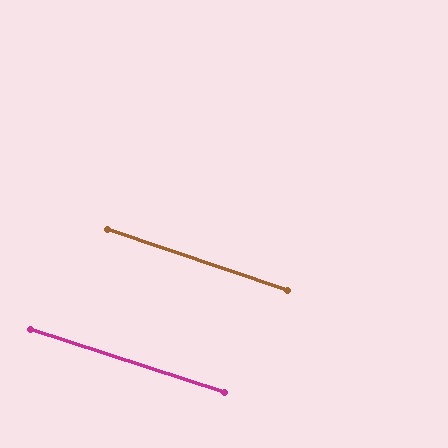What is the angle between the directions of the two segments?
Approximately 1 degree.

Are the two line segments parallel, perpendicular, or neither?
Parallel — their directions differ by only 0.9°.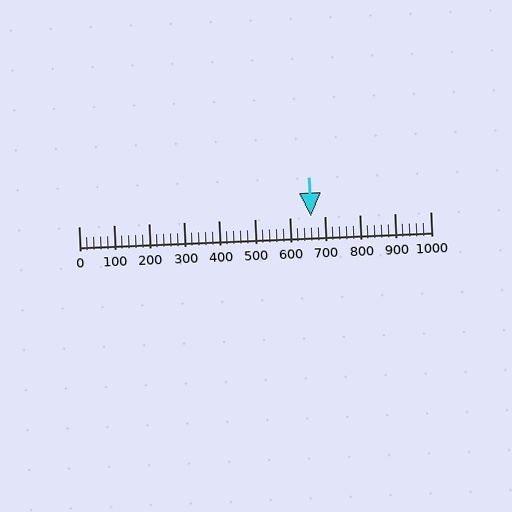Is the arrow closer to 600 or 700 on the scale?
The arrow is closer to 700.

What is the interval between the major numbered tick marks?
The major tick marks are spaced 100 units apart.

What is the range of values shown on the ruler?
The ruler shows values from 0 to 1000.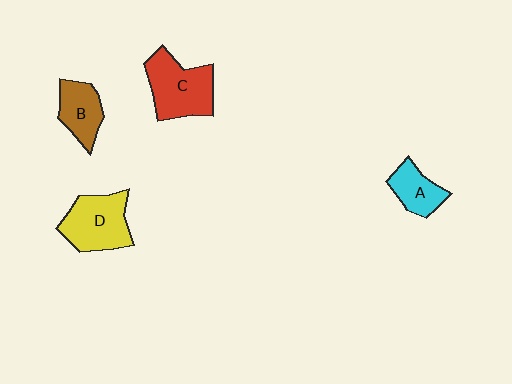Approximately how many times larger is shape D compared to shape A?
Approximately 1.7 times.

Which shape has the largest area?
Shape C (red).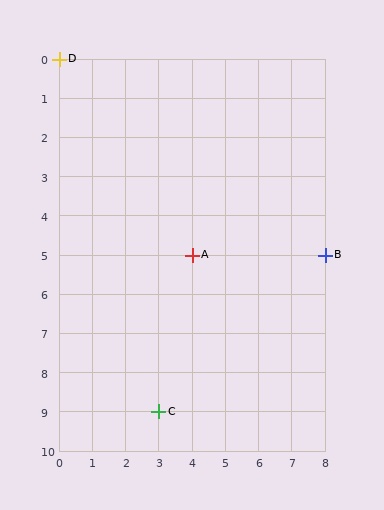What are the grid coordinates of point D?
Point D is at grid coordinates (0, 0).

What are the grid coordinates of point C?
Point C is at grid coordinates (3, 9).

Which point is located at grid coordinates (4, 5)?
Point A is at (4, 5).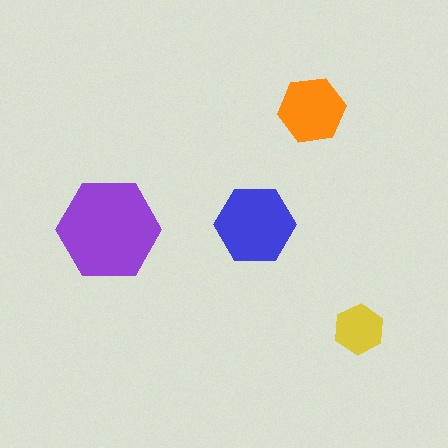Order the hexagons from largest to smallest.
the purple one, the blue one, the orange one, the yellow one.